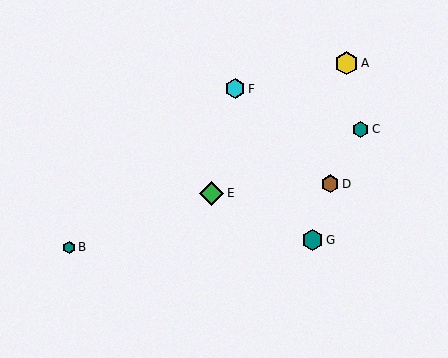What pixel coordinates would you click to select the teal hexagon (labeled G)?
Click at (312, 240) to select the teal hexagon G.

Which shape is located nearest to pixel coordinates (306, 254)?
The teal hexagon (labeled G) at (312, 240) is nearest to that location.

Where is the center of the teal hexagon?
The center of the teal hexagon is at (69, 247).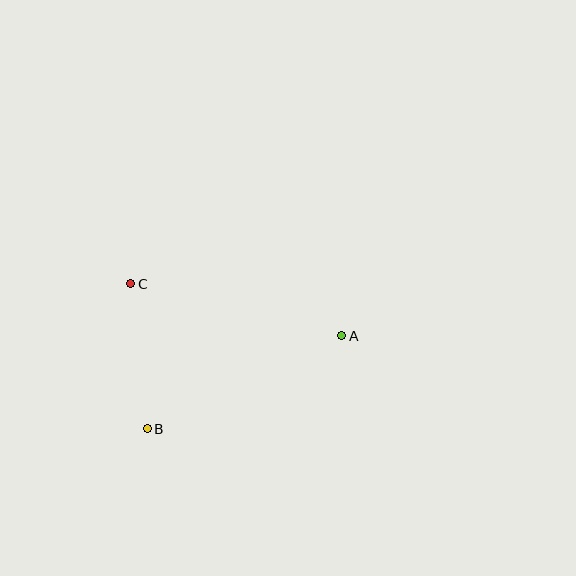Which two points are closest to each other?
Points B and C are closest to each other.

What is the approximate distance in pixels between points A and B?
The distance between A and B is approximately 216 pixels.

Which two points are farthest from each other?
Points A and C are farthest from each other.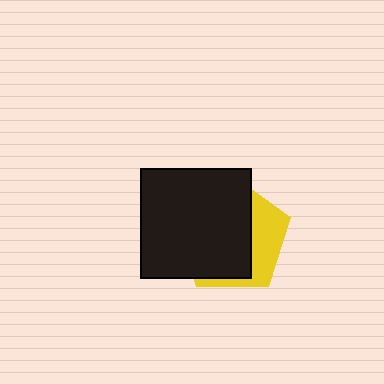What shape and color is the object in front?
The object in front is a black rectangle.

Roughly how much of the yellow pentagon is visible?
A small part of it is visible (roughly 33%).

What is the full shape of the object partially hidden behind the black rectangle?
The partially hidden object is a yellow pentagon.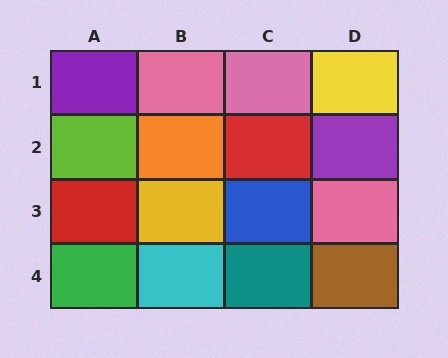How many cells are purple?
2 cells are purple.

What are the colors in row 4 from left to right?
Green, cyan, teal, brown.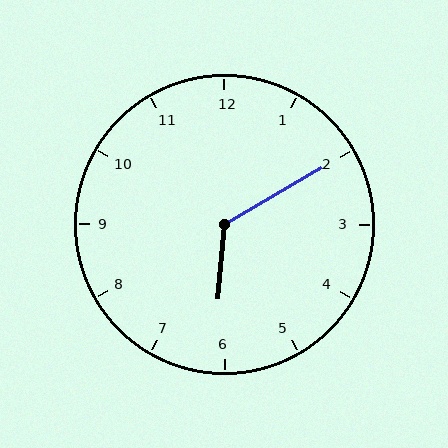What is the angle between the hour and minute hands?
Approximately 125 degrees.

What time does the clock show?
6:10.